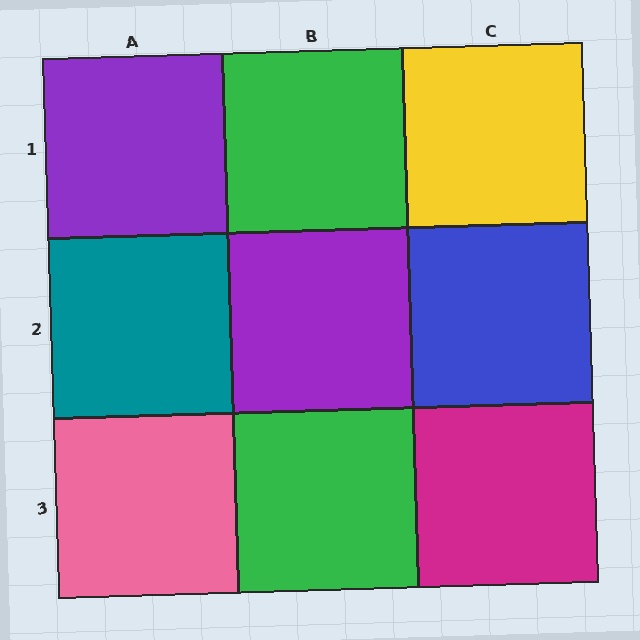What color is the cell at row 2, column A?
Teal.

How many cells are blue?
1 cell is blue.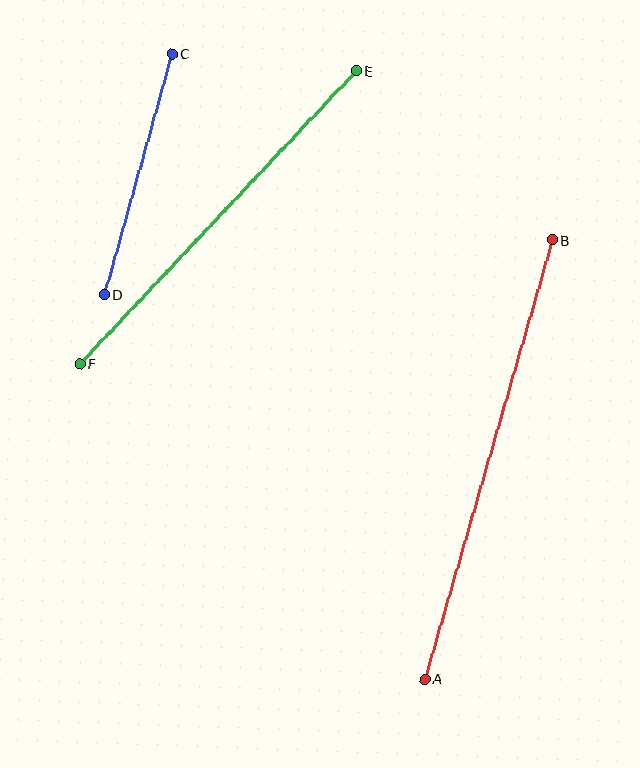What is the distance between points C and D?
The distance is approximately 250 pixels.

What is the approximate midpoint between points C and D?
The midpoint is at approximately (138, 174) pixels.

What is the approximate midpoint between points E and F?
The midpoint is at approximately (218, 217) pixels.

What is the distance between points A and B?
The distance is approximately 457 pixels.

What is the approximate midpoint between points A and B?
The midpoint is at approximately (489, 460) pixels.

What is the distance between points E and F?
The distance is approximately 403 pixels.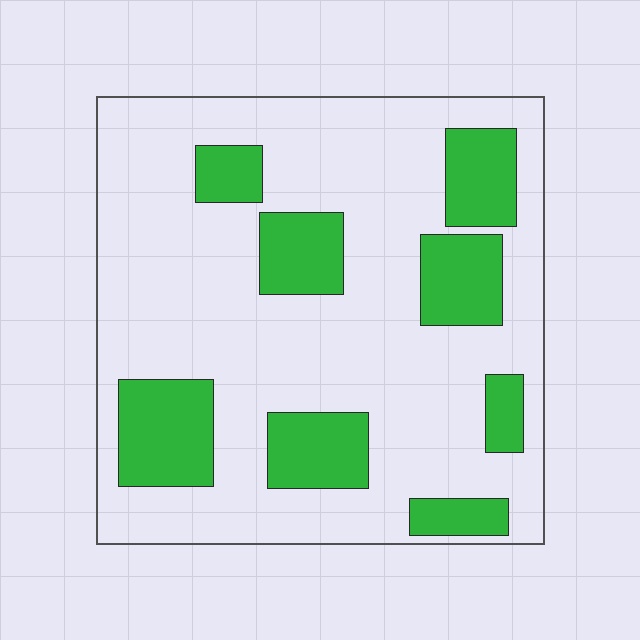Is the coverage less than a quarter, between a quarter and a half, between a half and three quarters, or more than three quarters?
Between a quarter and a half.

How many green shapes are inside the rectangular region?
8.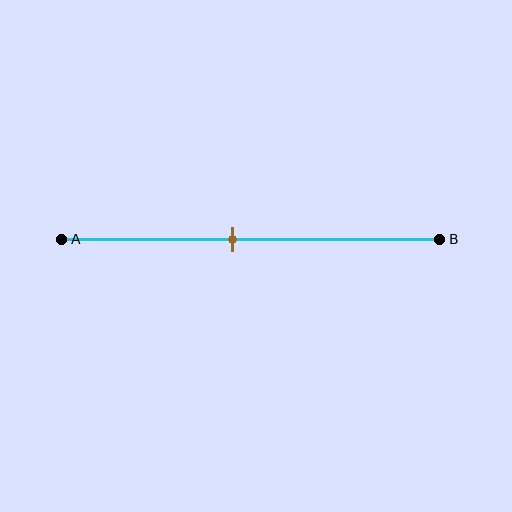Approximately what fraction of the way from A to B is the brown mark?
The brown mark is approximately 45% of the way from A to B.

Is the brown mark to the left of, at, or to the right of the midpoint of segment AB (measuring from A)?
The brown mark is to the left of the midpoint of segment AB.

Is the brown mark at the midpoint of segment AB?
No, the mark is at about 45% from A, not at the 50% midpoint.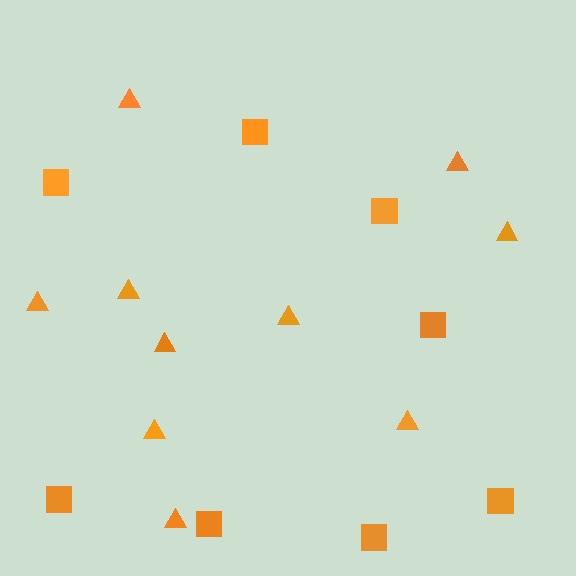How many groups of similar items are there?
There are 2 groups: one group of squares (8) and one group of triangles (10).